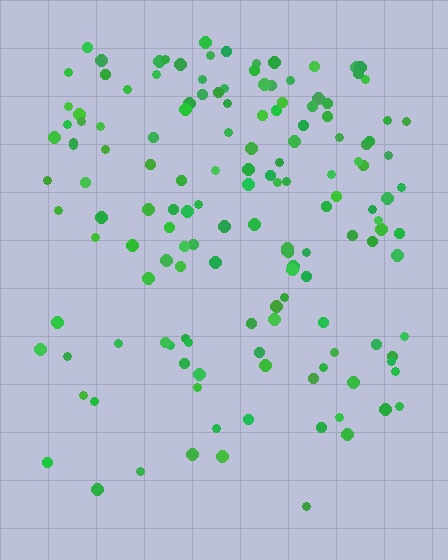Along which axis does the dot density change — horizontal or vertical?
Vertical.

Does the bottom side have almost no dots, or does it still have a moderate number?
Still a moderate number, just noticeably fewer than the top.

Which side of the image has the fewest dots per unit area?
The bottom.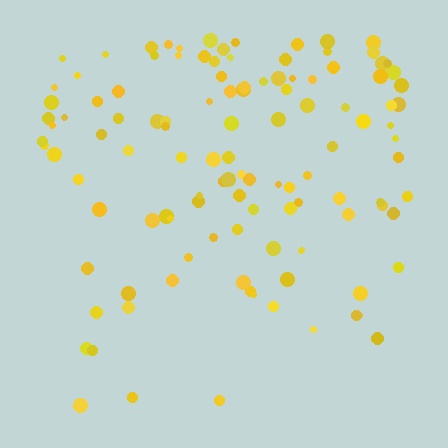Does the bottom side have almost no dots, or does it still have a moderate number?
Still a moderate number, just noticeably fewer than the top.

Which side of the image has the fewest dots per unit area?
The bottom.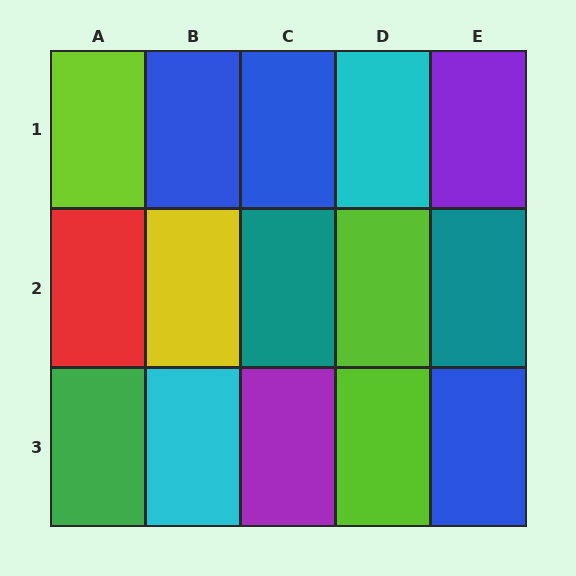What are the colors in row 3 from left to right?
Green, cyan, purple, lime, blue.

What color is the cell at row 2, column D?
Lime.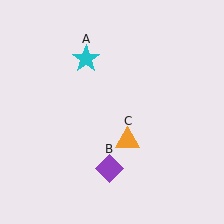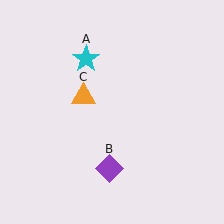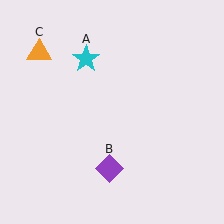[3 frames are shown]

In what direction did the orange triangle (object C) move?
The orange triangle (object C) moved up and to the left.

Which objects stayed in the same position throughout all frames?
Cyan star (object A) and purple diamond (object B) remained stationary.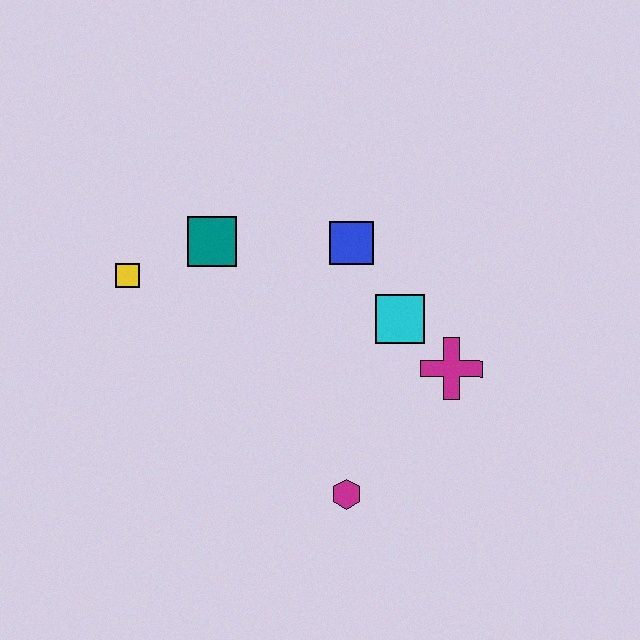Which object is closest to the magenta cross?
The cyan square is closest to the magenta cross.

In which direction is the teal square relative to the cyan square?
The teal square is to the left of the cyan square.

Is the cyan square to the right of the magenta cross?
No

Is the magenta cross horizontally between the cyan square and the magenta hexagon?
No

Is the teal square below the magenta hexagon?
No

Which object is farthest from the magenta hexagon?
The yellow square is farthest from the magenta hexagon.